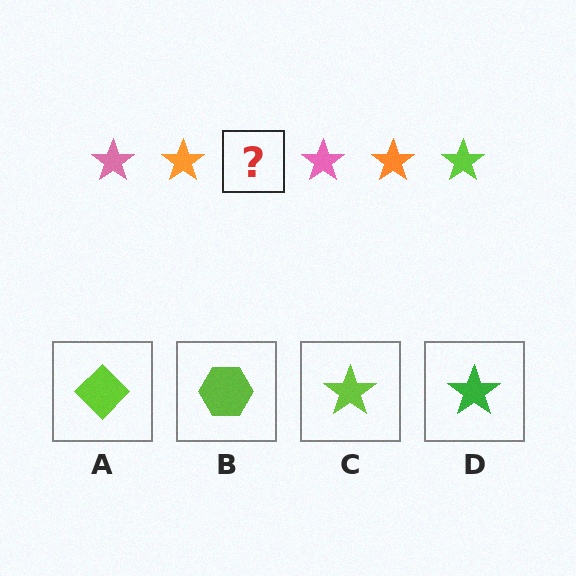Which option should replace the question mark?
Option C.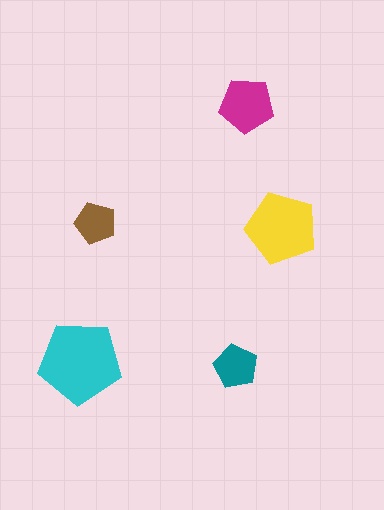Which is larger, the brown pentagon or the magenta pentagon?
The magenta one.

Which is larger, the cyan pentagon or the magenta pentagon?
The cyan one.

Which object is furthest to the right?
The yellow pentagon is rightmost.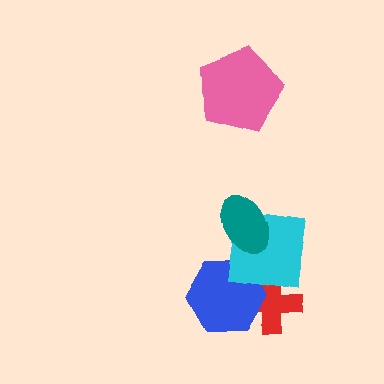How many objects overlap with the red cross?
2 objects overlap with the red cross.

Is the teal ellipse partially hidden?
No, no other shape covers it.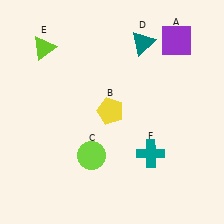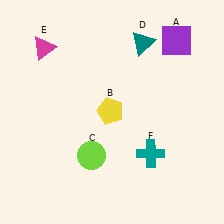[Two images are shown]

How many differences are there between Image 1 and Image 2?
There is 1 difference between the two images.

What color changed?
The triangle (E) changed from lime in Image 1 to magenta in Image 2.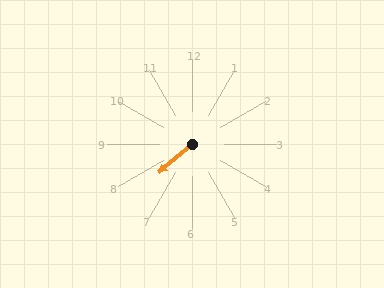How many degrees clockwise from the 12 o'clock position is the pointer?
Approximately 230 degrees.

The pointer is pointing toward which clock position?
Roughly 8 o'clock.